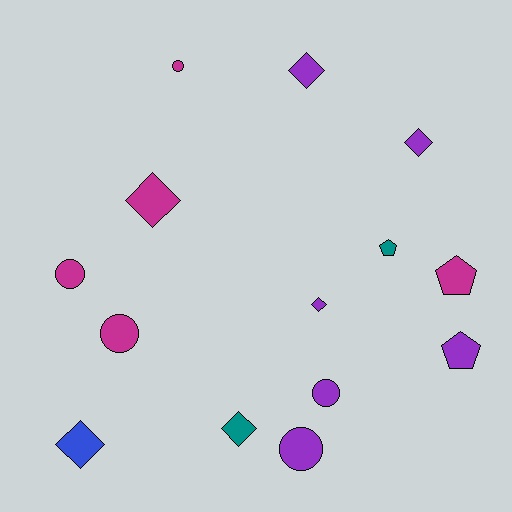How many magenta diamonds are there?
There is 1 magenta diamond.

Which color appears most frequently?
Purple, with 6 objects.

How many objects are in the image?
There are 14 objects.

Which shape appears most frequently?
Diamond, with 6 objects.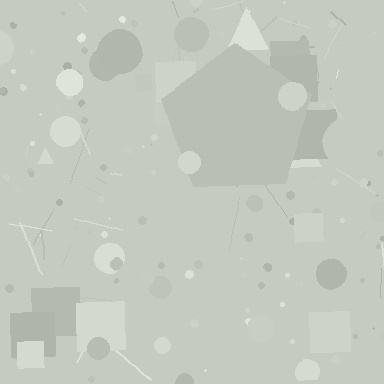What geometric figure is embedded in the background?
A pentagon is embedded in the background.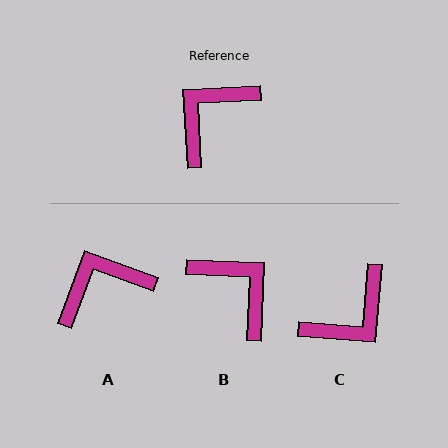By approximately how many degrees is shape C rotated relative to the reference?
Approximately 172 degrees counter-clockwise.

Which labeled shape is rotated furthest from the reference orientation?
C, about 172 degrees away.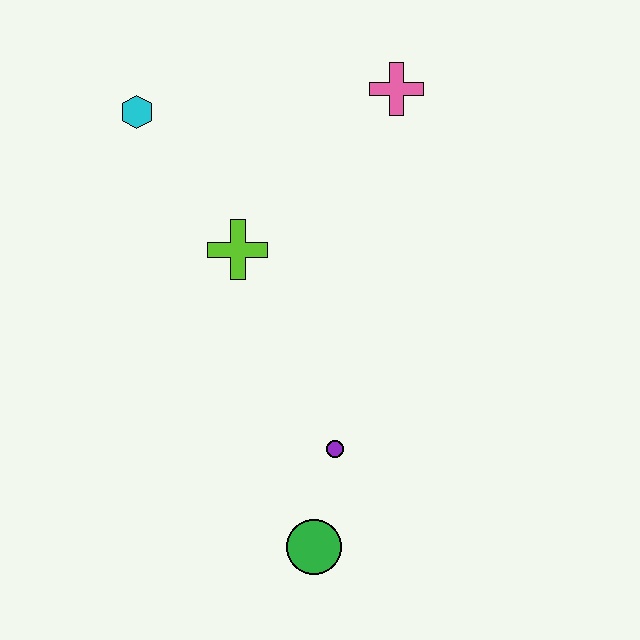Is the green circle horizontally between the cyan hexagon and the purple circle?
Yes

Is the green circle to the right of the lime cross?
Yes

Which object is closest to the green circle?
The purple circle is closest to the green circle.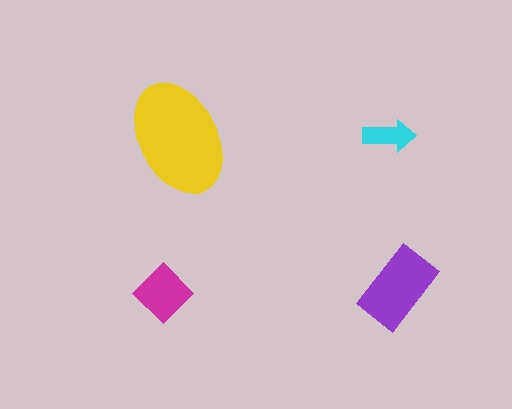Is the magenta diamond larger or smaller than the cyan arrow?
Larger.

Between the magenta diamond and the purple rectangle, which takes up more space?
The purple rectangle.